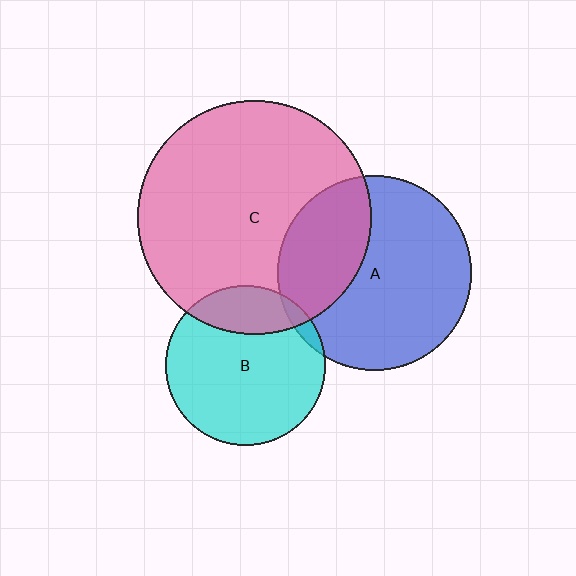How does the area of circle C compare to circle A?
Approximately 1.5 times.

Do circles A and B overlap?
Yes.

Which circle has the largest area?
Circle C (pink).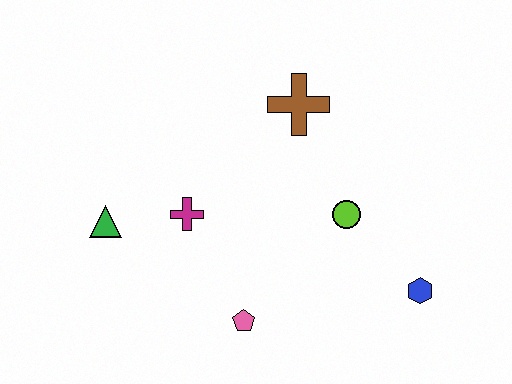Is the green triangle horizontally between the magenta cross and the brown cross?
No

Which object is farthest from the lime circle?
The green triangle is farthest from the lime circle.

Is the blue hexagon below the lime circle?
Yes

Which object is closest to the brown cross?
The lime circle is closest to the brown cross.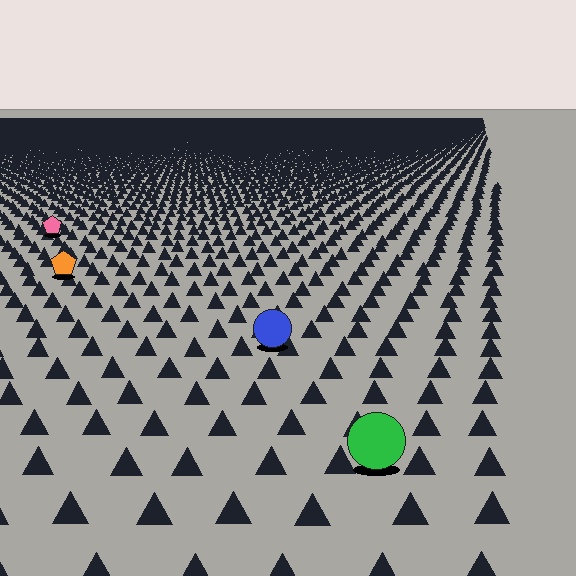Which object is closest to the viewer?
The green circle is closest. The texture marks near it are larger and more spread out.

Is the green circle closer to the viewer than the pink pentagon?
Yes. The green circle is closer — you can tell from the texture gradient: the ground texture is coarser near it.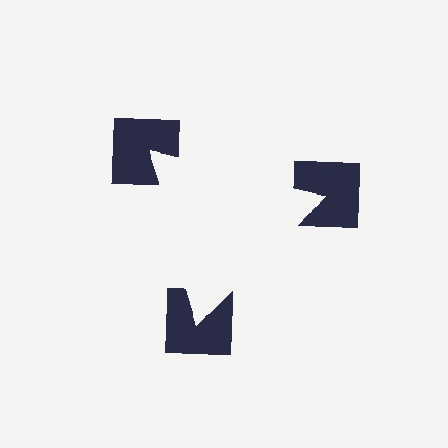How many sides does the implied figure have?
3 sides.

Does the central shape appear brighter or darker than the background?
It typically appears slightly brighter than the background, even though no actual brightness change is drawn.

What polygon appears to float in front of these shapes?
An illusory triangle — its edges are inferred from the aligned wedge cuts in the notched squares, not physically drawn.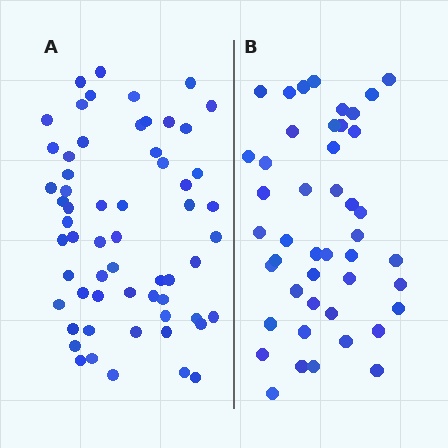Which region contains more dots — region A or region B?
Region A (the left region) has more dots.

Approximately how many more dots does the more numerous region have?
Region A has approximately 15 more dots than region B.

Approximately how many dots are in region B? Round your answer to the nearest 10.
About 40 dots. (The exact count is 45, which rounds to 40.)